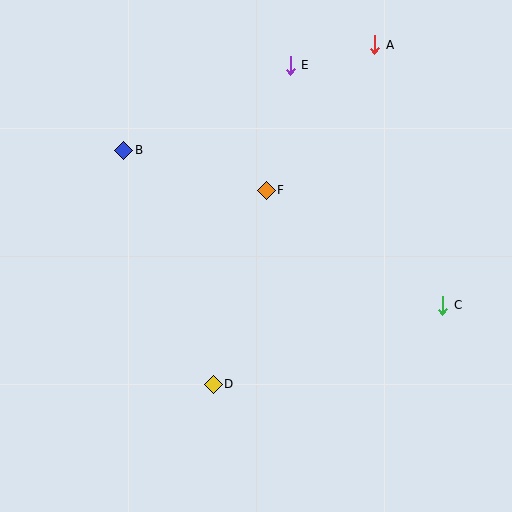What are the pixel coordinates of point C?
Point C is at (443, 305).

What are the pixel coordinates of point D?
Point D is at (213, 384).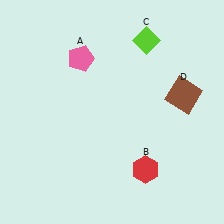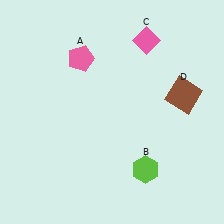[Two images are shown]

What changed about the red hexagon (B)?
In Image 1, B is red. In Image 2, it changed to lime.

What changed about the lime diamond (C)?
In Image 1, C is lime. In Image 2, it changed to pink.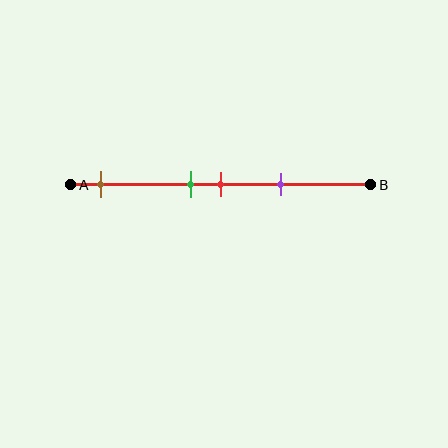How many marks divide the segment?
There are 4 marks dividing the segment.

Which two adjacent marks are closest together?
The green and red marks are the closest adjacent pair.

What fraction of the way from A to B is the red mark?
The red mark is approximately 50% (0.5) of the way from A to B.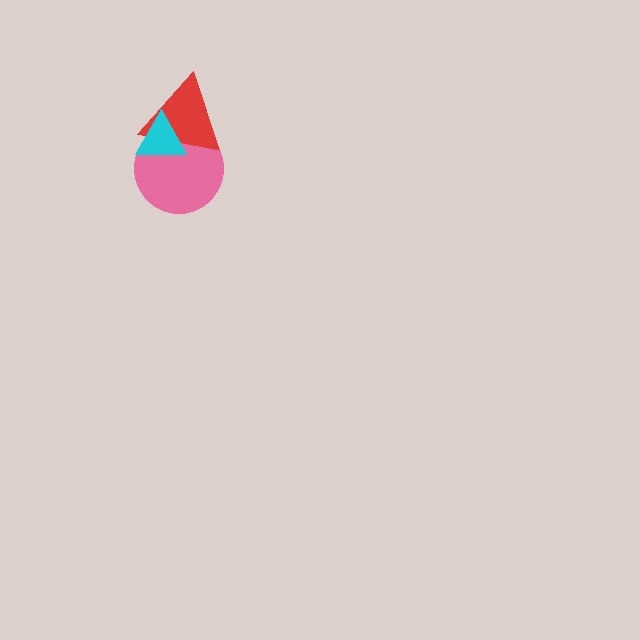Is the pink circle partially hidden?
Yes, it is partially covered by another shape.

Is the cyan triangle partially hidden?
No, no other shape covers it.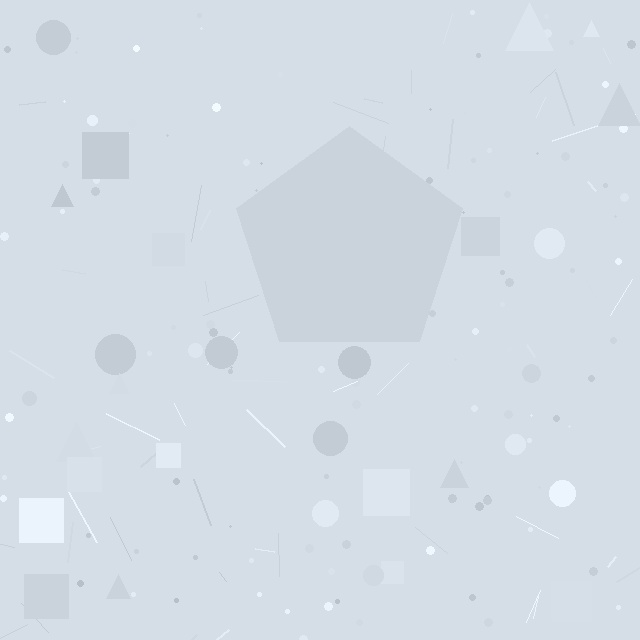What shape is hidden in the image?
A pentagon is hidden in the image.